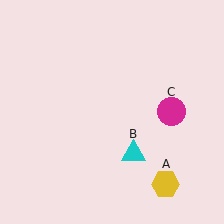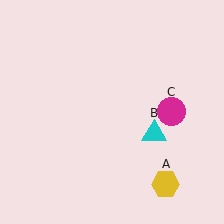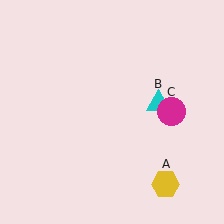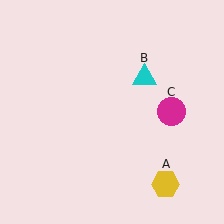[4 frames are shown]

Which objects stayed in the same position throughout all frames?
Yellow hexagon (object A) and magenta circle (object C) remained stationary.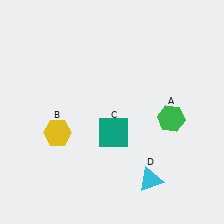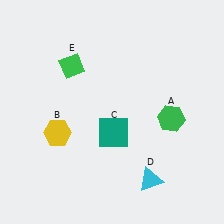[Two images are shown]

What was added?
A green diamond (E) was added in Image 2.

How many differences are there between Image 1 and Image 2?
There is 1 difference between the two images.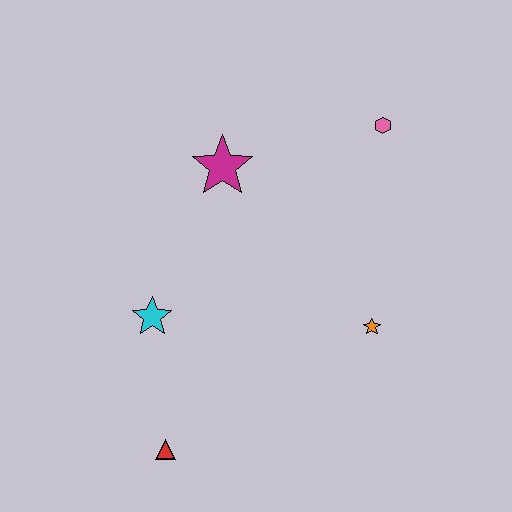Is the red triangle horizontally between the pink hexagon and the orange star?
No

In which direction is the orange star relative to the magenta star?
The orange star is below the magenta star.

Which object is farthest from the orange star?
The red triangle is farthest from the orange star.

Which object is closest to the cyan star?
The red triangle is closest to the cyan star.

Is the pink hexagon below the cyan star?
No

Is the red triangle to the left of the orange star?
Yes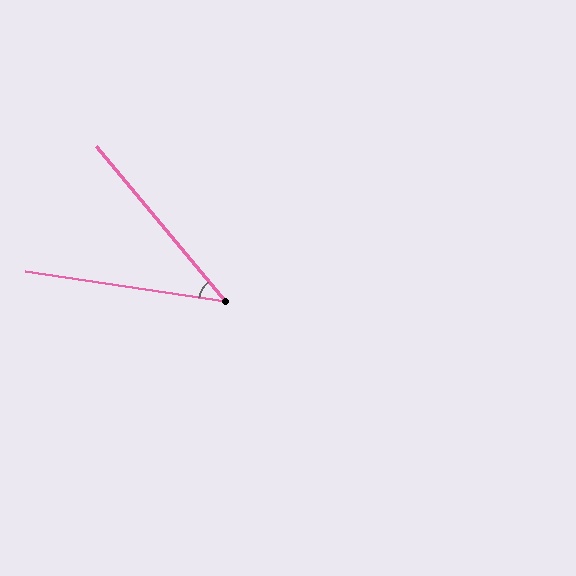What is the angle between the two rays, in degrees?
Approximately 42 degrees.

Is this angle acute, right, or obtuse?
It is acute.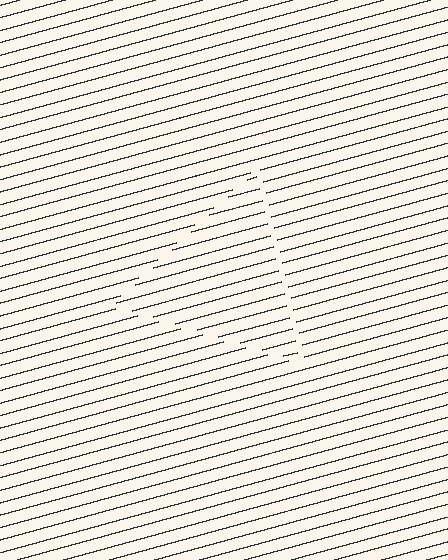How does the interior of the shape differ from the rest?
The interior of the shape contains the same grating, shifted by half a period — the contour is defined by the phase discontinuity where line-ends from the inner and outer gratings abut.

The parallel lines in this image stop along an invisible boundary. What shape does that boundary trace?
An illusory triangle. The interior of the shape contains the same grating, shifted by half a period — the contour is defined by the phase discontinuity where line-ends from the inner and outer gratings abut.